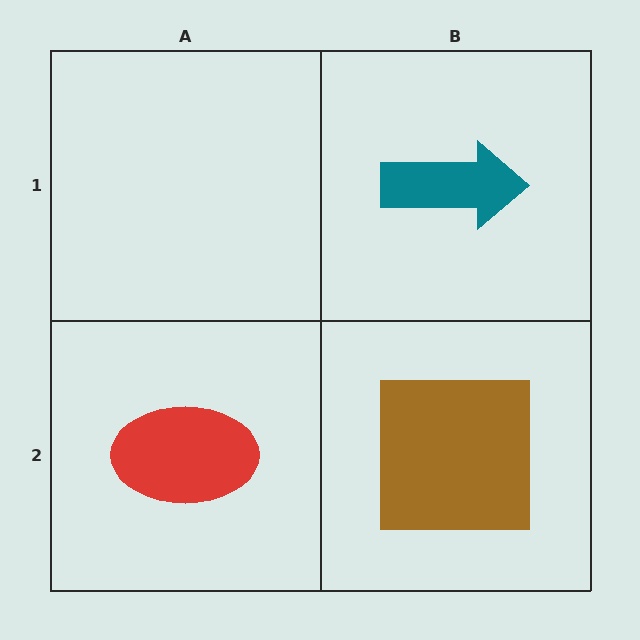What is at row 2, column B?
A brown square.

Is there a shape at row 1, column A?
No, that cell is empty.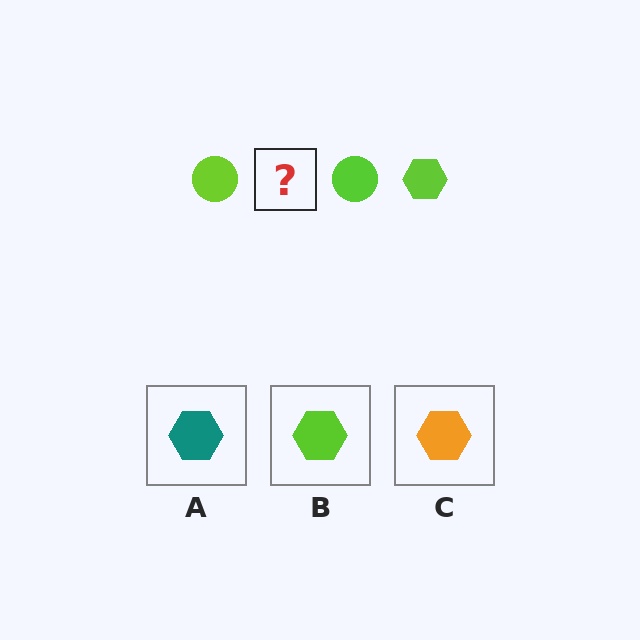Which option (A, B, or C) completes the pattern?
B.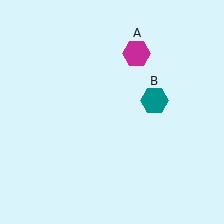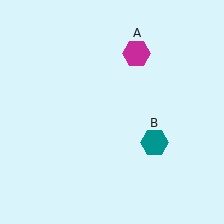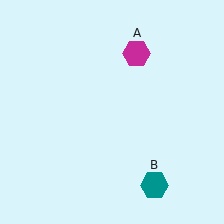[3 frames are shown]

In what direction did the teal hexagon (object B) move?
The teal hexagon (object B) moved down.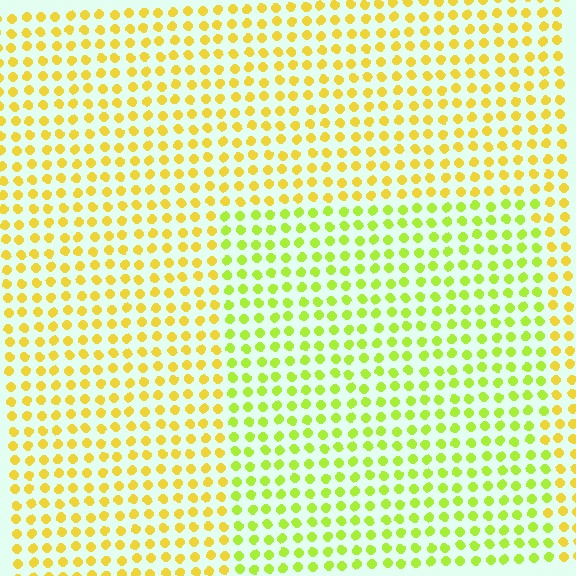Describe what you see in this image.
The image is filled with small yellow elements in a uniform arrangement. A rectangle-shaped region is visible where the elements are tinted to a slightly different hue, forming a subtle color boundary.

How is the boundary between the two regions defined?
The boundary is defined purely by a slight shift in hue (about 33 degrees). Spacing, size, and orientation are identical on both sides.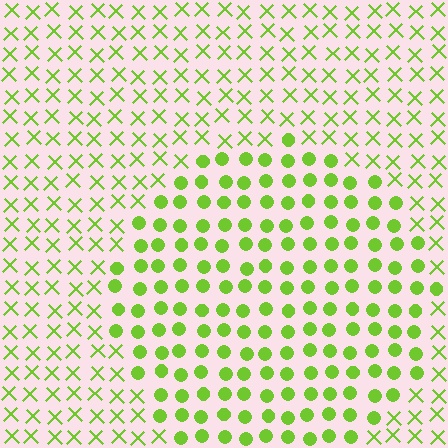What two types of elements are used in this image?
The image uses circles inside the circle region and X marks outside it.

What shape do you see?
I see a circle.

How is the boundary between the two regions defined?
The boundary is defined by a change in element shape: circles inside vs. X marks outside. All elements share the same color and spacing.